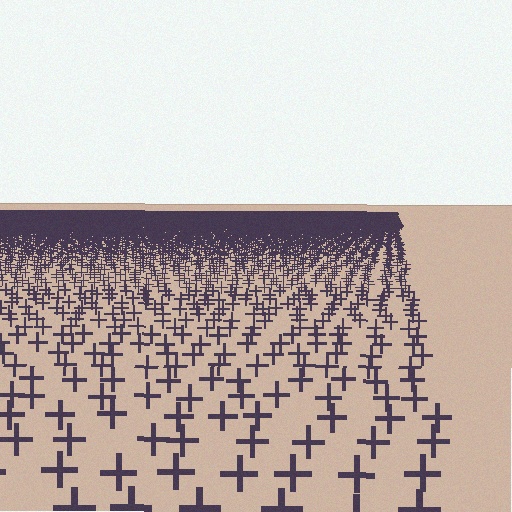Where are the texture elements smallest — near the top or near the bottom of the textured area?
Near the top.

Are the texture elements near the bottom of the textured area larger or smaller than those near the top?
Larger. Near the bottom, elements are closer to the viewer and appear at a bigger on-screen size.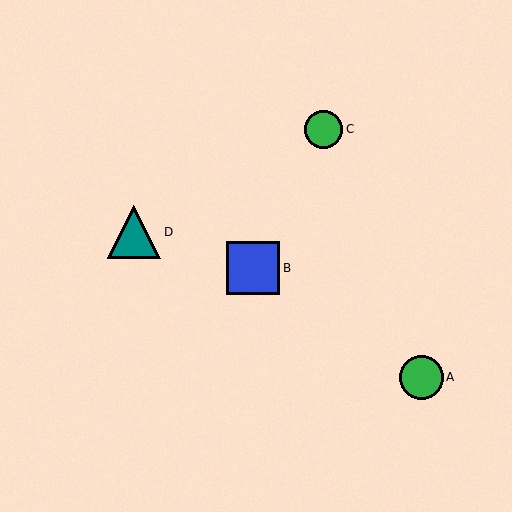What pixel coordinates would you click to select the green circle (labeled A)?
Click at (421, 377) to select the green circle A.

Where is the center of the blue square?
The center of the blue square is at (253, 268).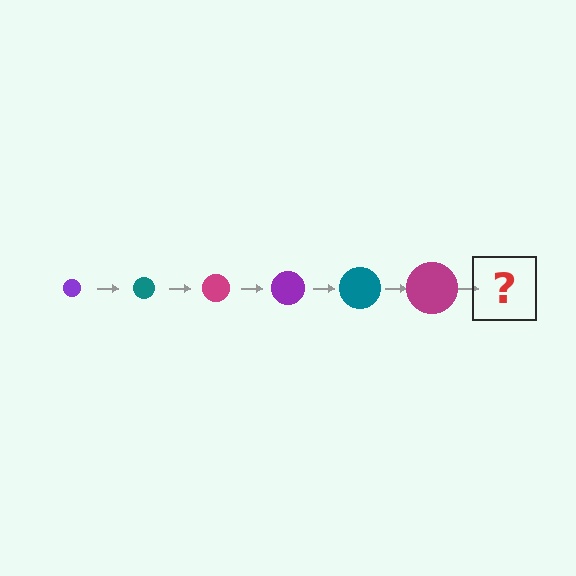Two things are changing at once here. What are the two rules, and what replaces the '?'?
The two rules are that the circle grows larger each step and the color cycles through purple, teal, and magenta. The '?' should be a purple circle, larger than the previous one.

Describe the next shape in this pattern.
It should be a purple circle, larger than the previous one.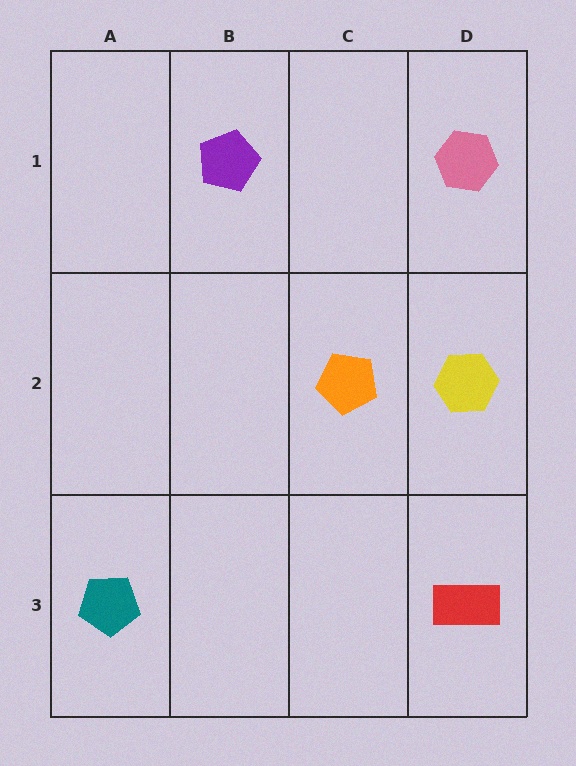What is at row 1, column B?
A purple pentagon.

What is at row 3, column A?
A teal pentagon.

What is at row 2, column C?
An orange pentagon.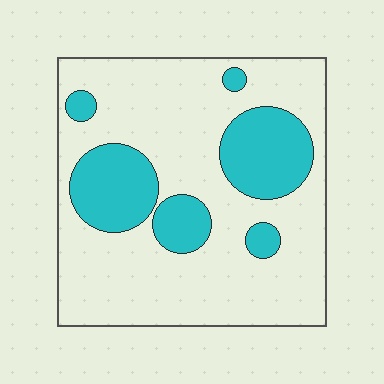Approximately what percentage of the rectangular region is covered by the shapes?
Approximately 25%.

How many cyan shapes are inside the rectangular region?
6.